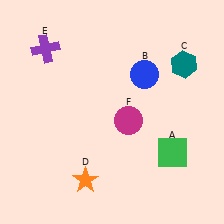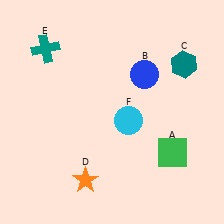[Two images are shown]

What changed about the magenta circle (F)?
In Image 1, F is magenta. In Image 2, it changed to cyan.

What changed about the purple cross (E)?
In Image 1, E is purple. In Image 2, it changed to teal.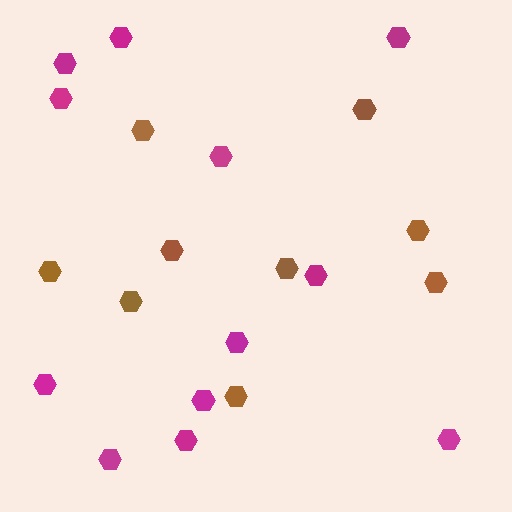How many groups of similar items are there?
There are 2 groups: one group of brown hexagons (9) and one group of magenta hexagons (12).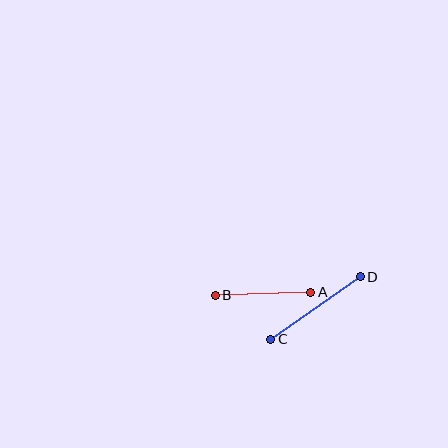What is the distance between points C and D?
The distance is approximately 109 pixels.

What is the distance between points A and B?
The distance is approximately 96 pixels.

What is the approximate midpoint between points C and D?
The midpoint is at approximately (315, 308) pixels.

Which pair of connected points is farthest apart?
Points C and D are farthest apart.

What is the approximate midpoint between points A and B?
The midpoint is at approximately (263, 294) pixels.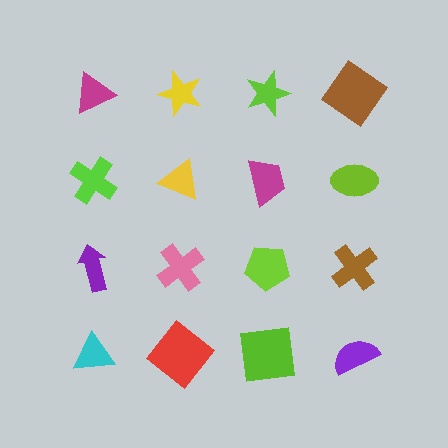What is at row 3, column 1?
A purple arrow.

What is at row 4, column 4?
A purple semicircle.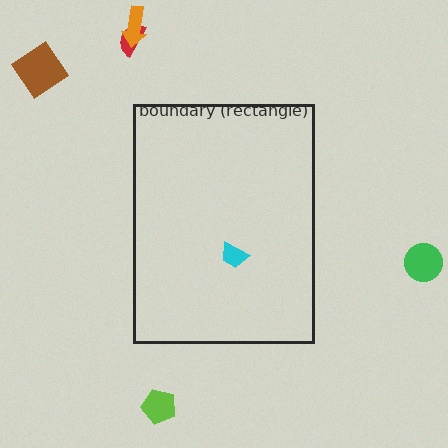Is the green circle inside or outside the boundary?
Outside.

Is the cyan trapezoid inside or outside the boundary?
Inside.